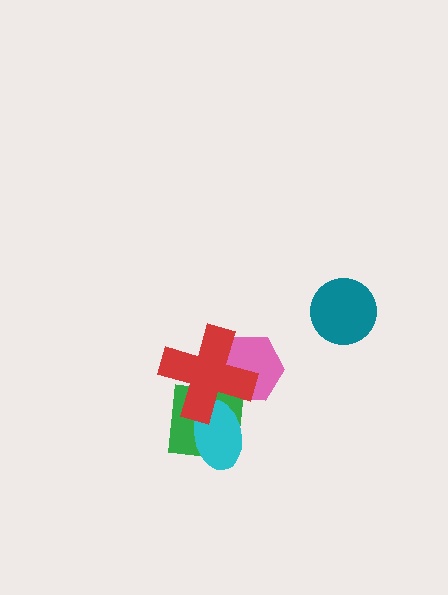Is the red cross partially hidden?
No, no other shape covers it.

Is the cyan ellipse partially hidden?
Yes, it is partially covered by another shape.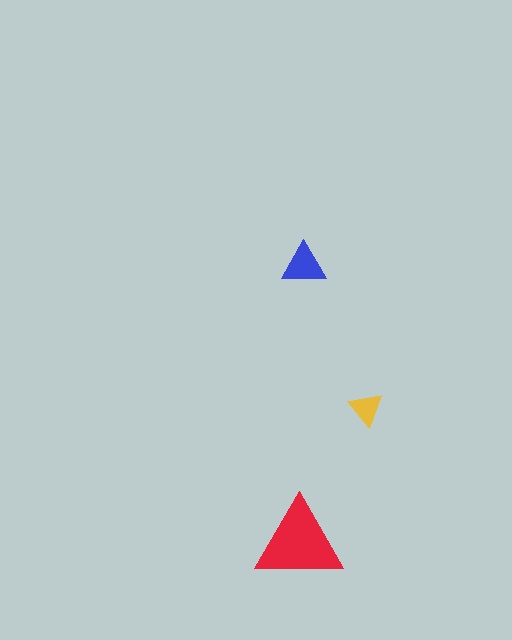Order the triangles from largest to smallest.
the red one, the blue one, the yellow one.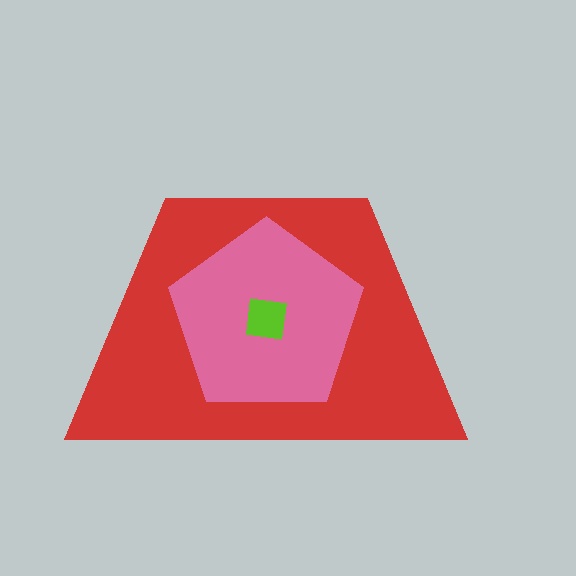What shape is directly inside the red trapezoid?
The pink pentagon.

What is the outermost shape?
The red trapezoid.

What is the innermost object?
The lime square.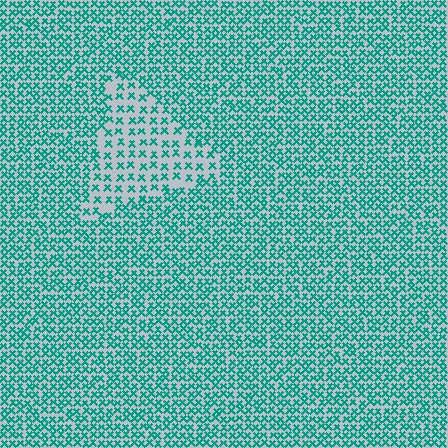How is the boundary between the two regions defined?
The boundary is defined by a change in element density (approximately 2.0x ratio). All elements are the same color, size, and shape.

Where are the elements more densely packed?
The elements are more densely packed outside the triangle boundary.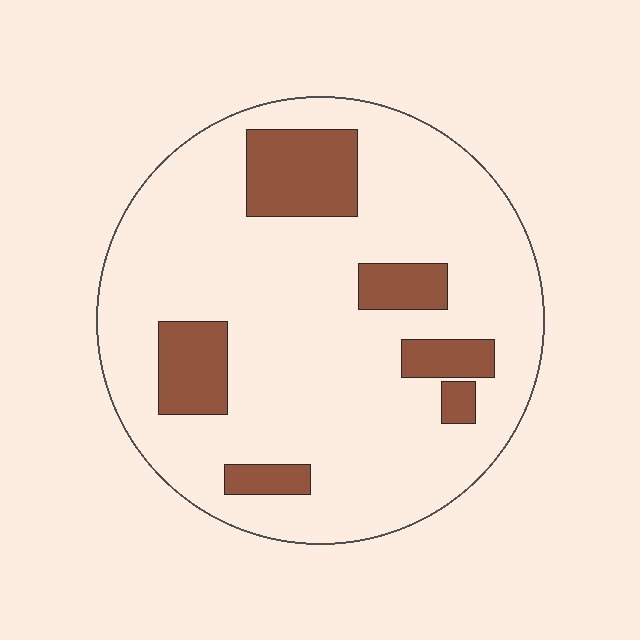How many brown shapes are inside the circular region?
6.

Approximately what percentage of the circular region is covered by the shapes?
Approximately 20%.